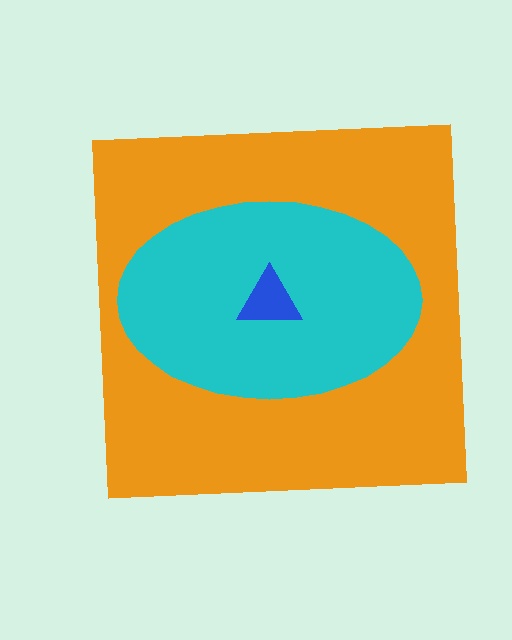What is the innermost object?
The blue triangle.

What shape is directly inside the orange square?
The cyan ellipse.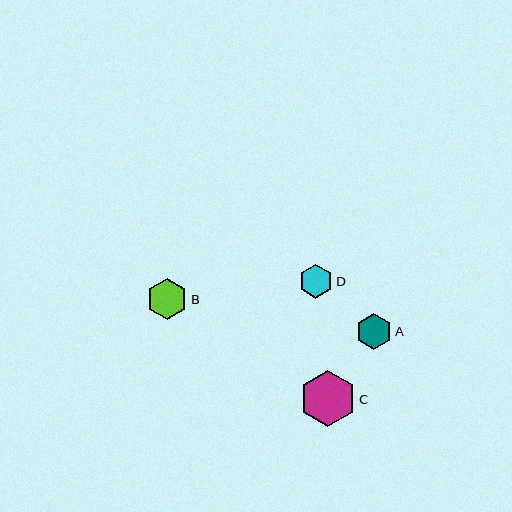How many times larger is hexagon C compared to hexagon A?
Hexagon C is approximately 1.6 times the size of hexagon A.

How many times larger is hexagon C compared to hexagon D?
Hexagon C is approximately 1.6 times the size of hexagon D.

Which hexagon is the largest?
Hexagon C is the largest with a size of approximately 56 pixels.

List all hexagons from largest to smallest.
From largest to smallest: C, B, A, D.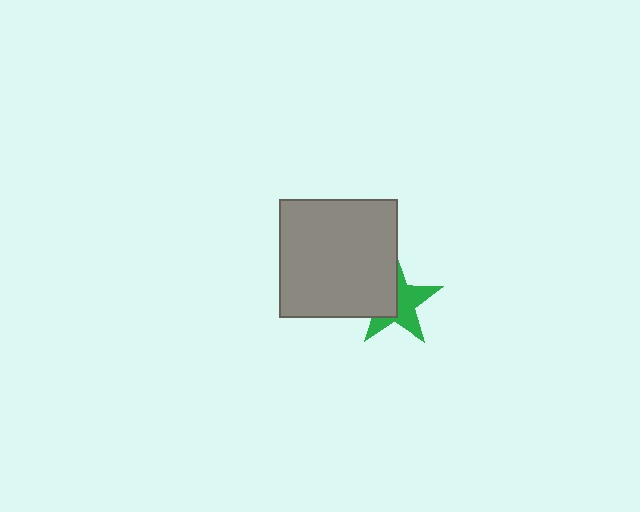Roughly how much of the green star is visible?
About half of it is visible (roughly 55%).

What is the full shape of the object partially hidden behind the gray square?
The partially hidden object is a green star.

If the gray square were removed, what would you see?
You would see the complete green star.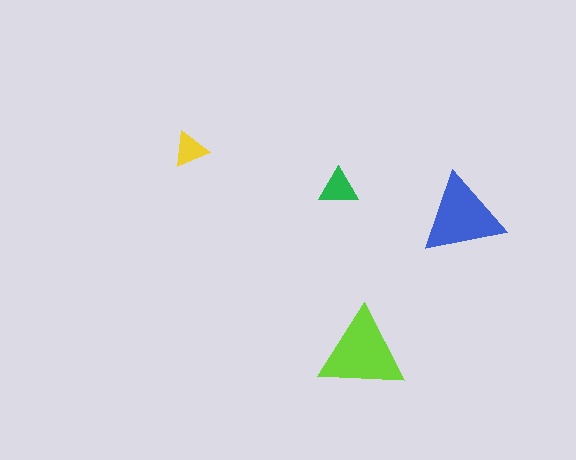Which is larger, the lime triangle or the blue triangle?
The lime one.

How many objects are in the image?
There are 4 objects in the image.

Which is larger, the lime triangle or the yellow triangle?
The lime one.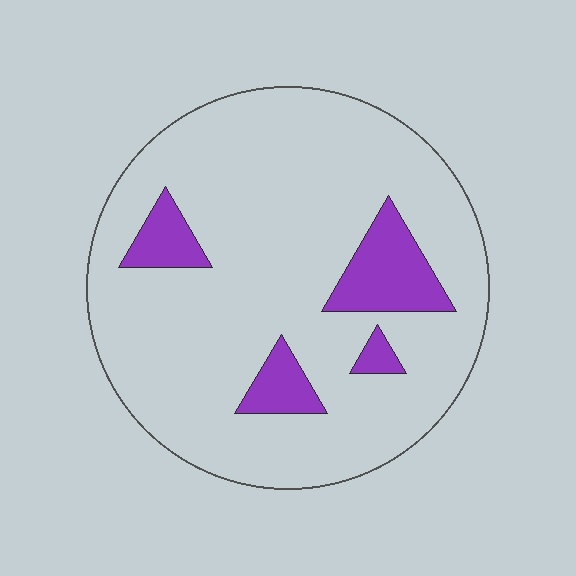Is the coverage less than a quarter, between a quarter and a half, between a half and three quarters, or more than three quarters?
Less than a quarter.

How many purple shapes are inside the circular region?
4.